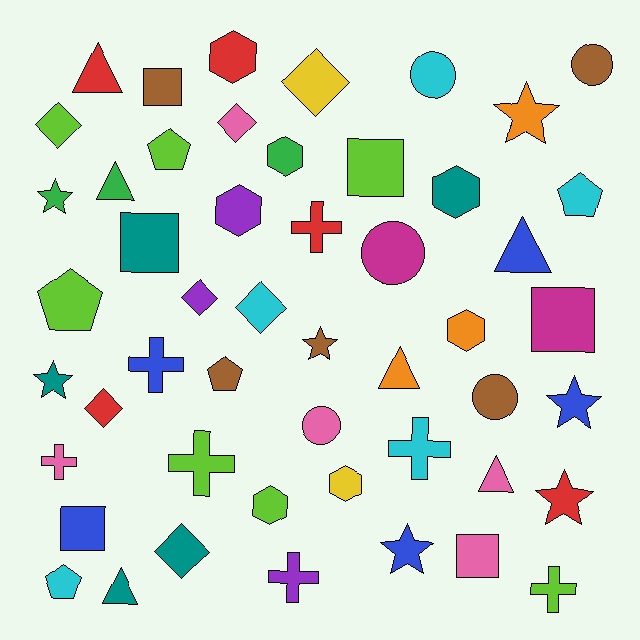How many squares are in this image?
There are 6 squares.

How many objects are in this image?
There are 50 objects.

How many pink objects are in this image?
There are 5 pink objects.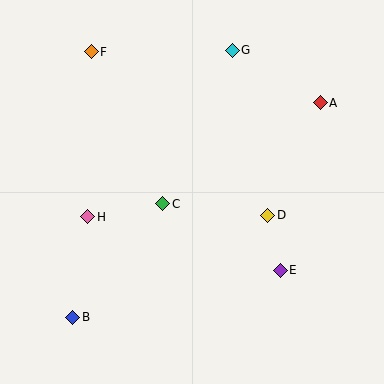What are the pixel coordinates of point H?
Point H is at (88, 217).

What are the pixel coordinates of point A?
Point A is at (320, 103).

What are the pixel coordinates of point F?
Point F is at (91, 52).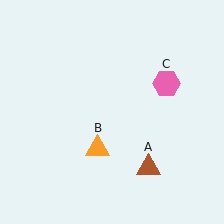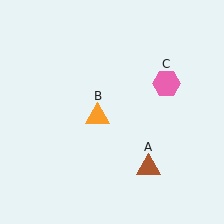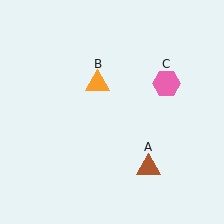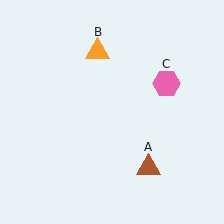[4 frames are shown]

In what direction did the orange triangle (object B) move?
The orange triangle (object B) moved up.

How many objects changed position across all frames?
1 object changed position: orange triangle (object B).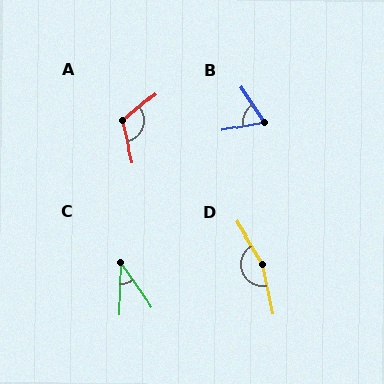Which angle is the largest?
D, at approximately 161 degrees.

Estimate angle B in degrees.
Approximately 67 degrees.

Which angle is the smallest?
C, at approximately 36 degrees.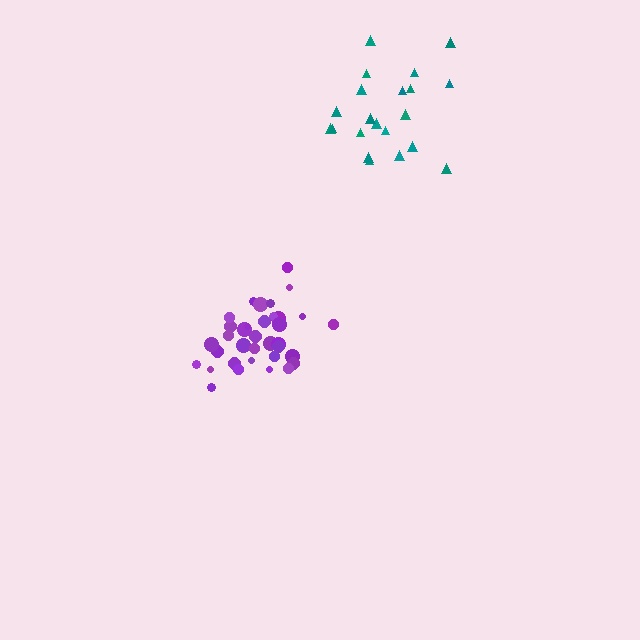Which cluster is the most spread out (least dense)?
Teal.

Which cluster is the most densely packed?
Purple.